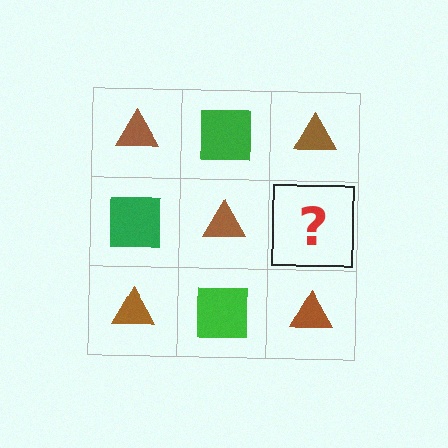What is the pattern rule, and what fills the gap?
The rule is that it alternates brown triangle and green square in a checkerboard pattern. The gap should be filled with a green square.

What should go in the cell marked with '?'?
The missing cell should contain a green square.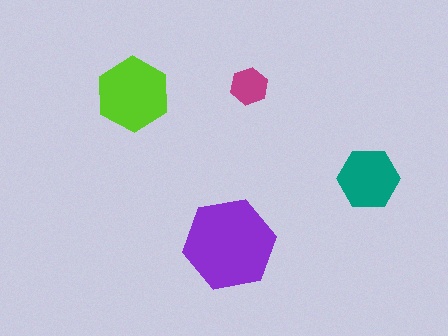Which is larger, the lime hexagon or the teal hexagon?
The lime one.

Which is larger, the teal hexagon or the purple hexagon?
The purple one.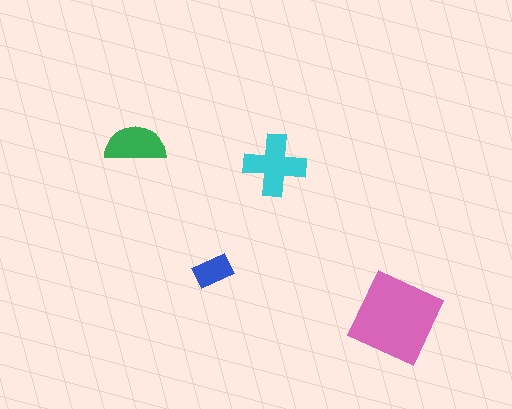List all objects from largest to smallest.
The pink diamond, the cyan cross, the green semicircle, the blue rectangle.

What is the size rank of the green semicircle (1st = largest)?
3rd.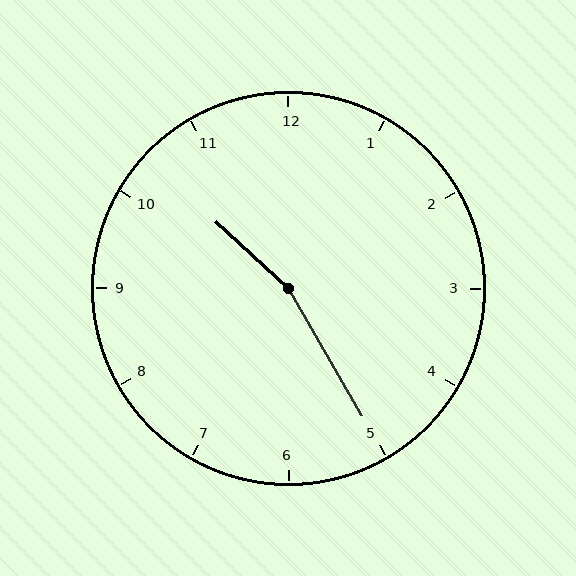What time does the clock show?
10:25.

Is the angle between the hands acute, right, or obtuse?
It is obtuse.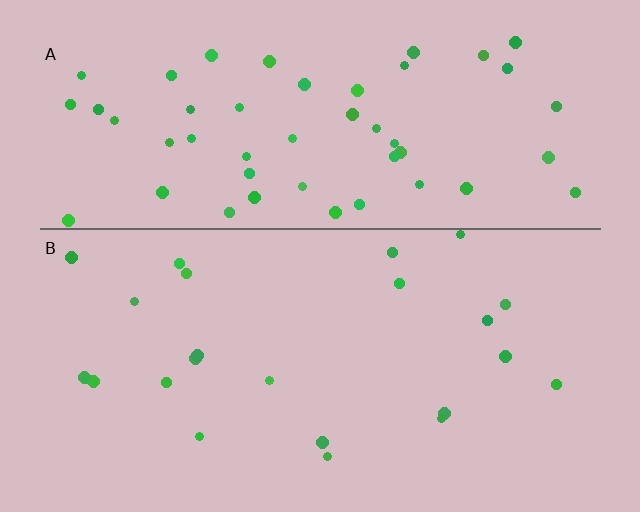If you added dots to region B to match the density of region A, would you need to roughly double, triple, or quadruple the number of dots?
Approximately double.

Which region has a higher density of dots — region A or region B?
A (the top).